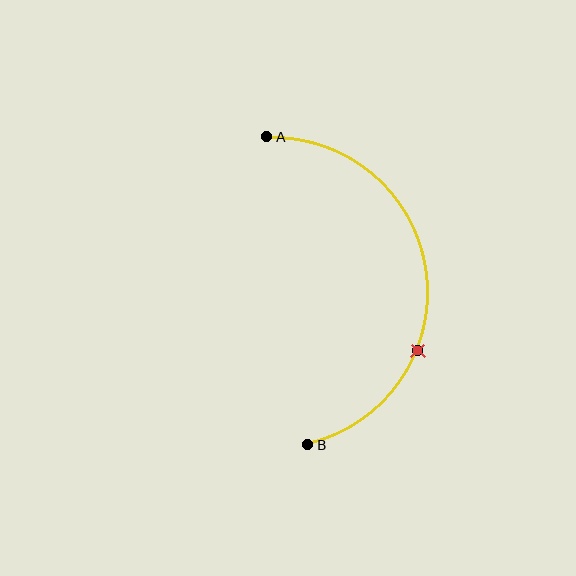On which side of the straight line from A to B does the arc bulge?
The arc bulges to the right of the straight line connecting A and B.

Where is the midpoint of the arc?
The arc midpoint is the point on the curve farthest from the straight line joining A and B. It sits to the right of that line.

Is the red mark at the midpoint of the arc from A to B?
No. The red mark lies on the arc but is closer to endpoint B. The arc midpoint would be at the point on the curve equidistant along the arc from both A and B.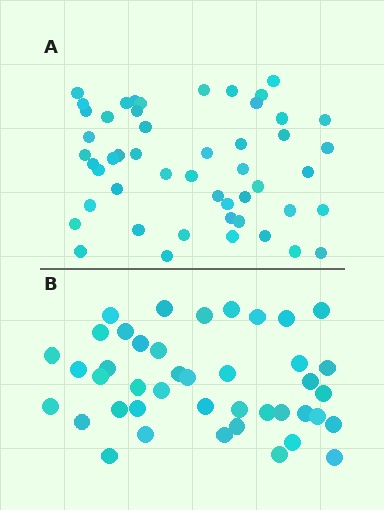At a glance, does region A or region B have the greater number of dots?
Region A (the top region) has more dots.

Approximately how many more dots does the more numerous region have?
Region A has roughly 8 or so more dots than region B.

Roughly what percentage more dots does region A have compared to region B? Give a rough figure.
About 20% more.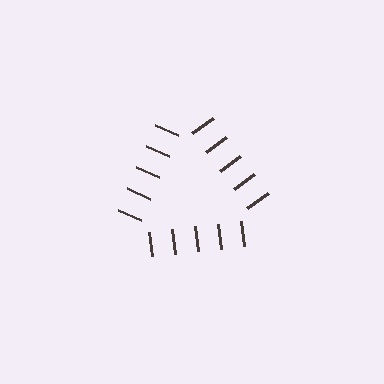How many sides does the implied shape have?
3 sides — the line-ends trace a triangle.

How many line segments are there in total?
15 — 5 along each of the 3 edges.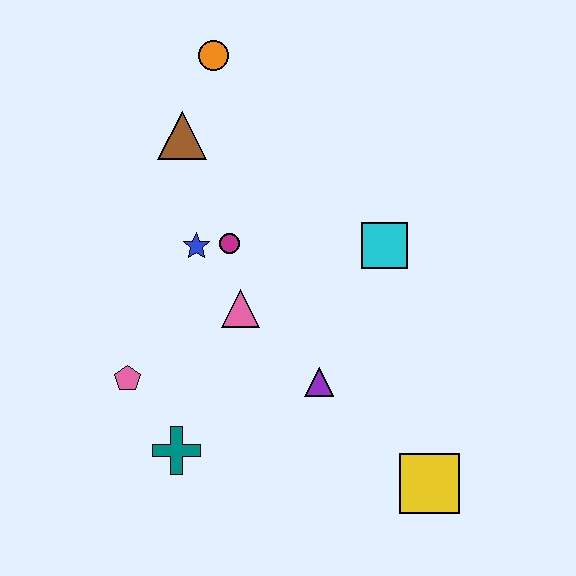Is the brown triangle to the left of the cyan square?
Yes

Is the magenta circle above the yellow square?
Yes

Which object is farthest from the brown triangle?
The yellow square is farthest from the brown triangle.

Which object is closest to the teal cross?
The pink pentagon is closest to the teal cross.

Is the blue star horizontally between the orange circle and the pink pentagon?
Yes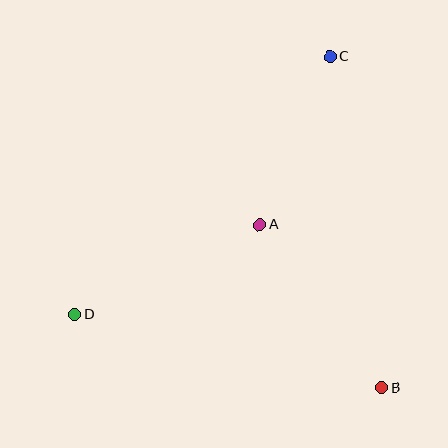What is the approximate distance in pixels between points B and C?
The distance between B and C is approximately 335 pixels.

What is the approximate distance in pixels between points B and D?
The distance between B and D is approximately 316 pixels.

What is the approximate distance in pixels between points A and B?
The distance between A and B is approximately 204 pixels.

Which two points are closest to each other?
Points A and C are closest to each other.